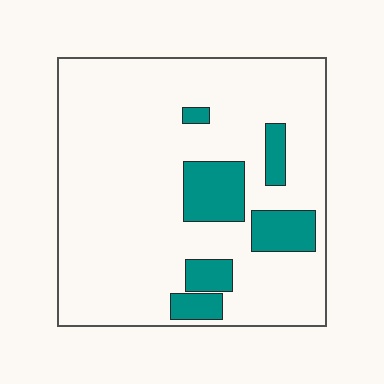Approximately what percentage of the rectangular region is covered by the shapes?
Approximately 15%.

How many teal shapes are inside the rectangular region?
6.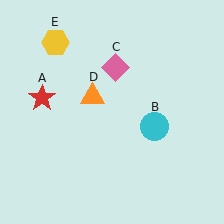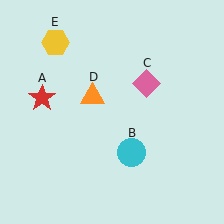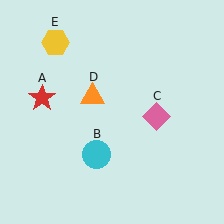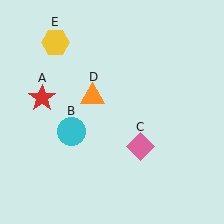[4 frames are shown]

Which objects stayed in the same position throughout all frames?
Red star (object A) and orange triangle (object D) and yellow hexagon (object E) remained stationary.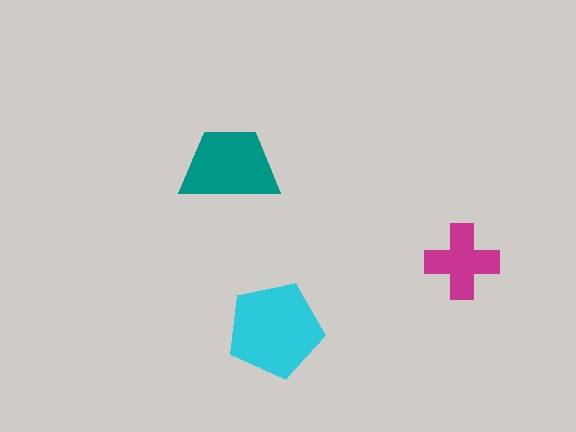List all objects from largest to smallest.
The cyan pentagon, the teal trapezoid, the magenta cross.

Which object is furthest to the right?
The magenta cross is rightmost.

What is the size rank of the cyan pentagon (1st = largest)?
1st.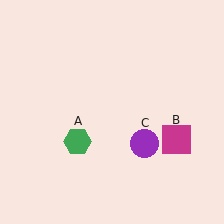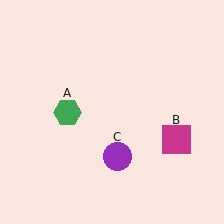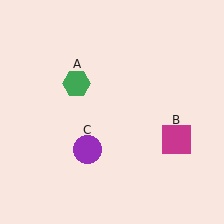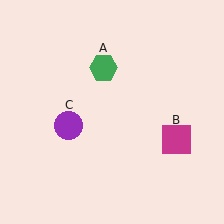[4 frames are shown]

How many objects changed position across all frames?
2 objects changed position: green hexagon (object A), purple circle (object C).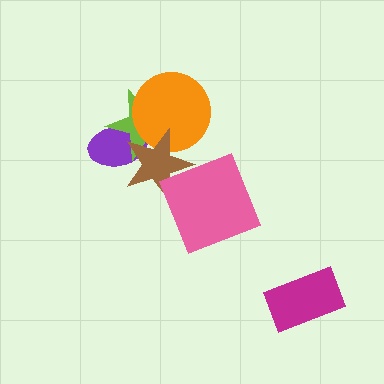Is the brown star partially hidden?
Yes, it is partially covered by another shape.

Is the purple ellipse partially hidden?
Yes, it is partially covered by another shape.